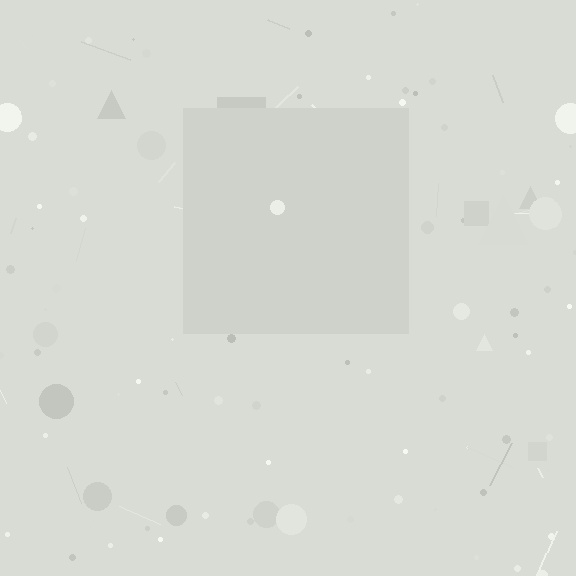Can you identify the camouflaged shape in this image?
The camouflaged shape is a square.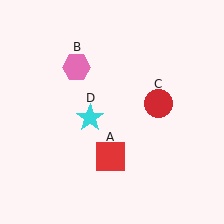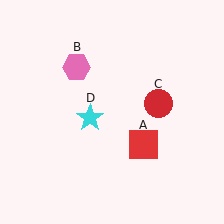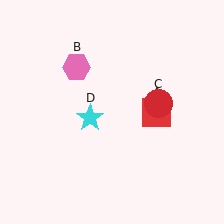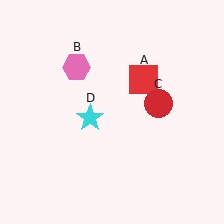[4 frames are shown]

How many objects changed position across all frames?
1 object changed position: red square (object A).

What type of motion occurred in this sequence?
The red square (object A) rotated counterclockwise around the center of the scene.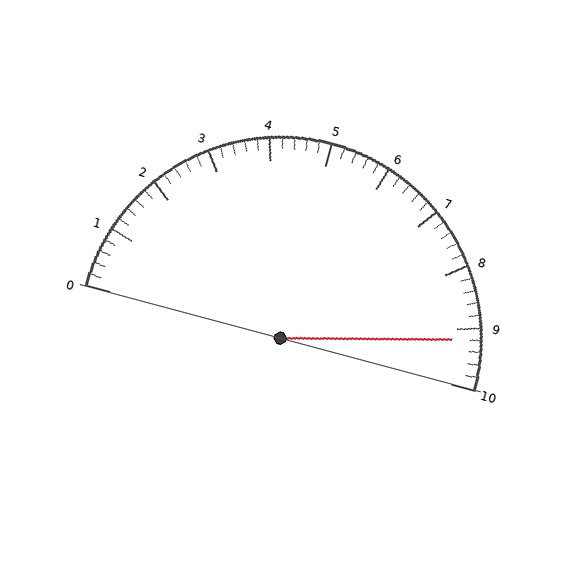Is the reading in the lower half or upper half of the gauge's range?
The reading is in the upper half of the range (0 to 10).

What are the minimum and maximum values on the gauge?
The gauge ranges from 0 to 10.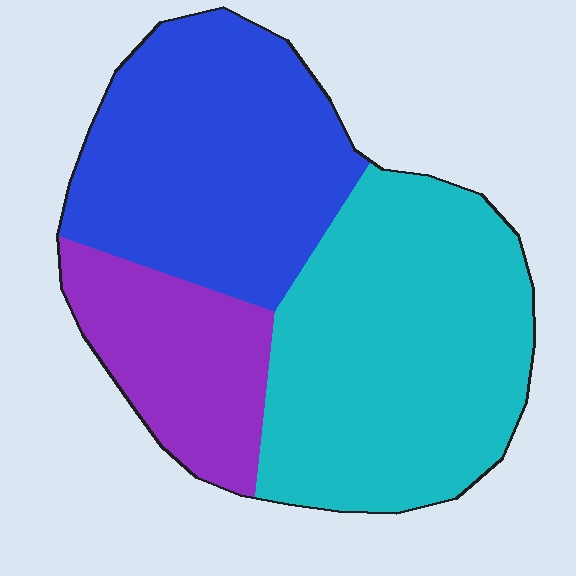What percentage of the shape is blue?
Blue takes up between a quarter and a half of the shape.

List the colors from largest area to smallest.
From largest to smallest: cyan, blue, purple.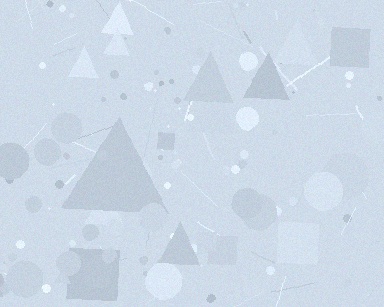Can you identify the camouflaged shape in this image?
The camouflaged shape is a triangle.